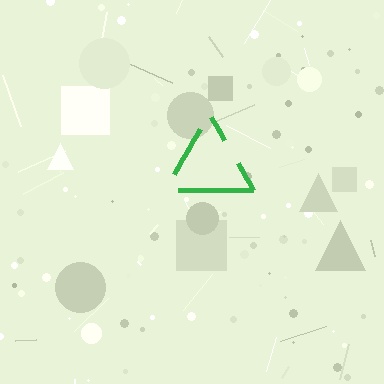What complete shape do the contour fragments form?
The contour fragments form a triangle.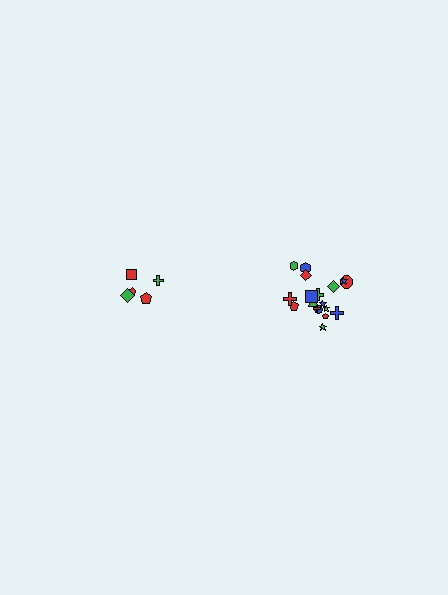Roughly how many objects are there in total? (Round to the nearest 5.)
Roughly 25 objects in total.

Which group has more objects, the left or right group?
The right group.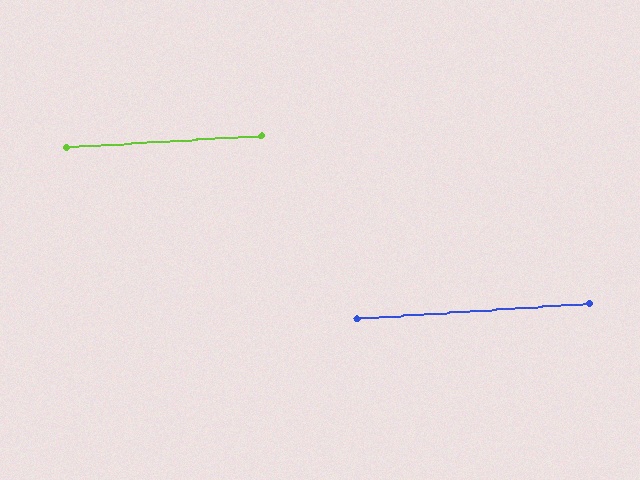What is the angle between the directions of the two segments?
Approximately 0 degrees.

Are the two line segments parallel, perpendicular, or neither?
Parallel — their directions differ by only 0.3°.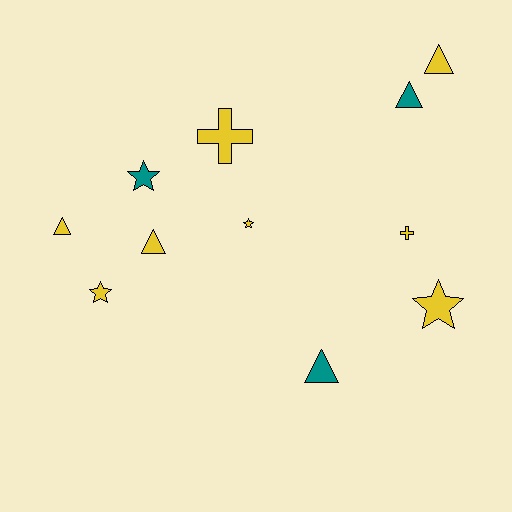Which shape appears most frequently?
Triangle, with 5 objects.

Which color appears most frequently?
Yellow, with 8 objects.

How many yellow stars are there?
There are 3 yellow stars.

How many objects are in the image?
There are 11 objects.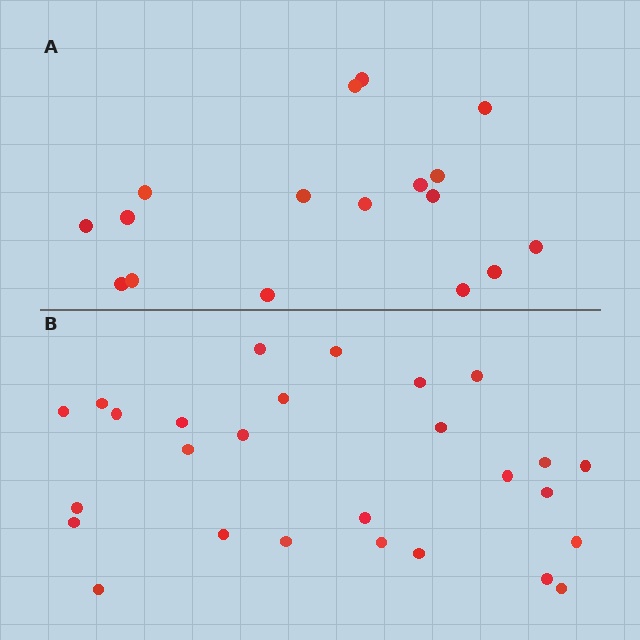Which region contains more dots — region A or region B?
Region B (the bottom region) has more dots.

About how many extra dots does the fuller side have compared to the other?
Region B has roughly 10 or so more dots than region A.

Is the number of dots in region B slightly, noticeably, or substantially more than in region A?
Region B has substantially more. The ratio is roughly 1.6 to 1.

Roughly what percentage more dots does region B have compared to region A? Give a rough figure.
About 60% more.